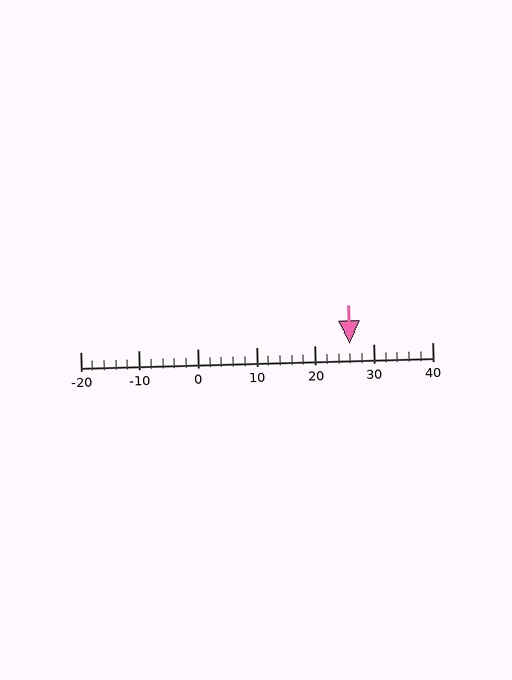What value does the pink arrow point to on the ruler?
The pink arrow points to approximately 26.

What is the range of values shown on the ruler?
The ruler shows values from -20 to 40.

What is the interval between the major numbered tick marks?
The major tick marks are spaced 10 units apart.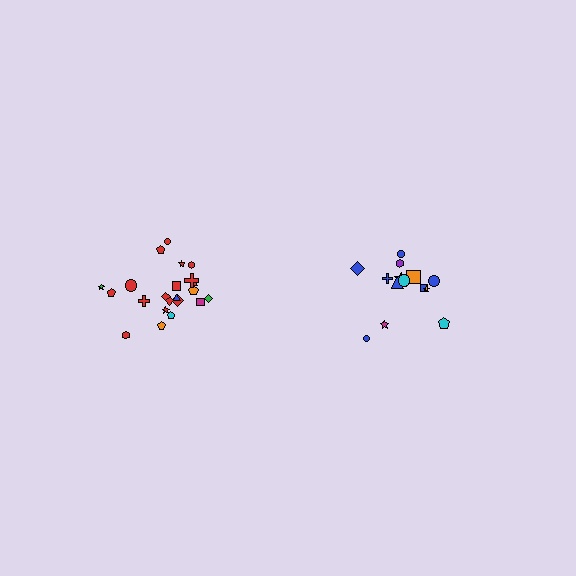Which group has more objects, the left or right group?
The left group.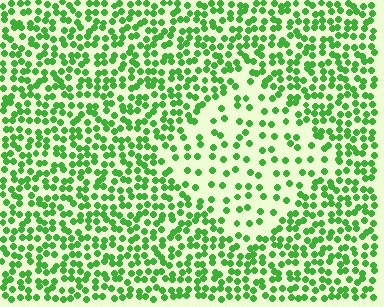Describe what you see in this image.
The image contains small green elements arranged at two different densities. A diamond-shaped region is visible where the elements are less densely packed than the surrounding area.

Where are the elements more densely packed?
The elements are more densely packed outside the diamond boundary.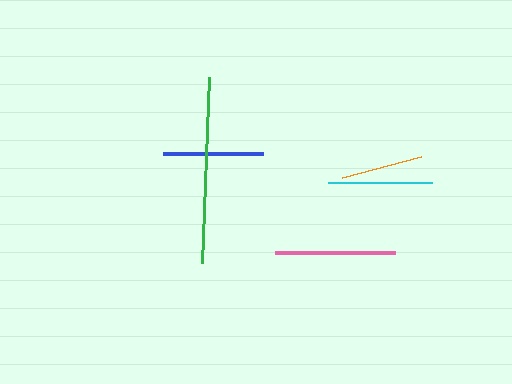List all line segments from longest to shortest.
From longest to shortest: green, pink, cyan, blue, orange.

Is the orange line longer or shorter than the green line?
The green line is longer than the orange line.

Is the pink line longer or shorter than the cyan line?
The pink line is longer than the cyan line.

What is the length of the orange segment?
The orange segment is approximately 82 pixels long.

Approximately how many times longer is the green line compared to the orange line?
The green line is approximately 2.3 times the length of the orange line.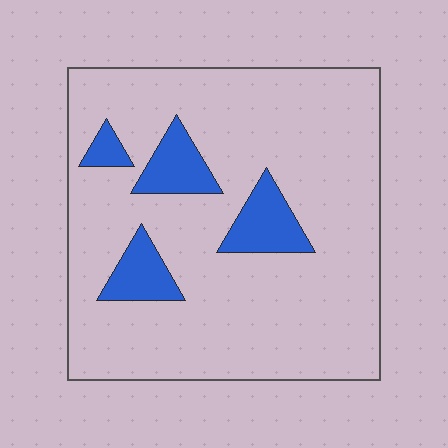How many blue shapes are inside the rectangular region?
4.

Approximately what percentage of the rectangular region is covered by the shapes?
Approximately 15%.